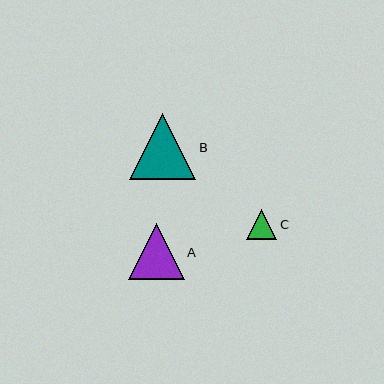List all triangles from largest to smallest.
From largest to smallest: B, A, C.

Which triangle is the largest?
Triangle B is the largest with a size of approximately 66 pixels.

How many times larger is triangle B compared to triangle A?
Triangle B is approximately 1.2 times the size of triangle A.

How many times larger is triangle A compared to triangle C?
Triangle A is approximately 1.9 times the size of triangle C.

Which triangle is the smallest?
Triangle C is the smallest with a size of approximately 30 pixels.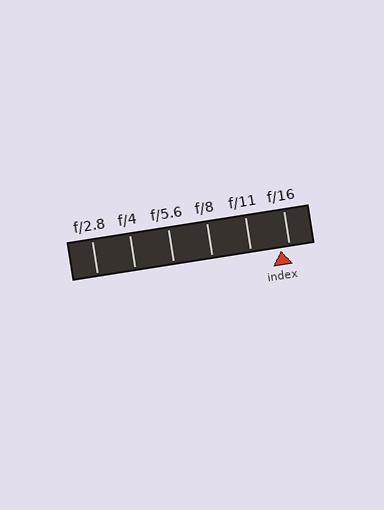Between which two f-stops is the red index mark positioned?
The index mark is between f/11 and f/16.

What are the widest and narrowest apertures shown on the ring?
The widest aperture shown is f/2.8 and the narrowest is f/16.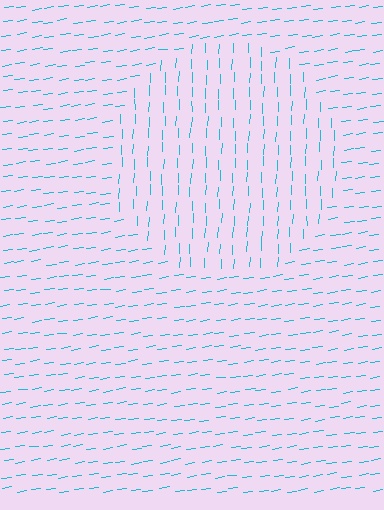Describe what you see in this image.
The image is filled with small cyan line segments. A circle region in the image has lines oriented differently from the surrounding lines, creating a visible texture boundary.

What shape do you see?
I see a circle.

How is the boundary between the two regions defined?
The boundary is defined purely by a change in line orientation (approximately 80 degrees difference). All lines are the same color and thickness.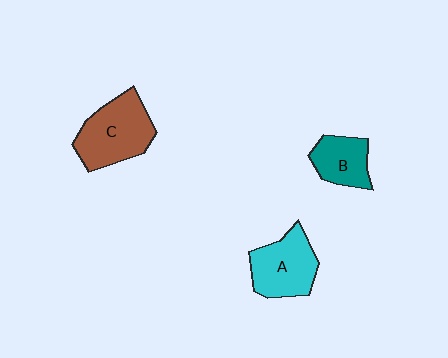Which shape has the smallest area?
Shape B (teal).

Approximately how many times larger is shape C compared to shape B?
Approximately 1.6 times.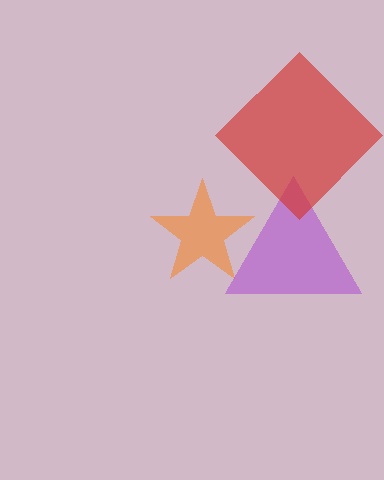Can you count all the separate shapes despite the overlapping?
Yes, there are 3 separate shapes.